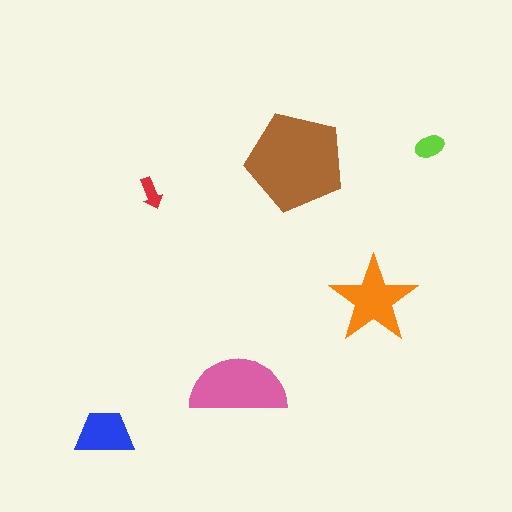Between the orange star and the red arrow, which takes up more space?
The orange star.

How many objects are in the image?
There are 6 objects in the image.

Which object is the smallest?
The red arrow.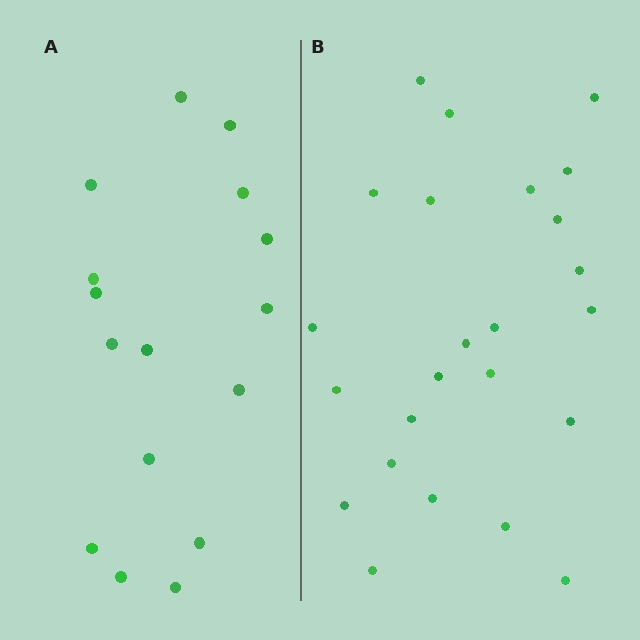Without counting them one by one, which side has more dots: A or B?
Region B (the right region) has more dots.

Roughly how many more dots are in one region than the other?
Region B has roughly 8 or so more dots than region A.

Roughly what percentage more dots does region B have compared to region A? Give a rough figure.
About 50% more.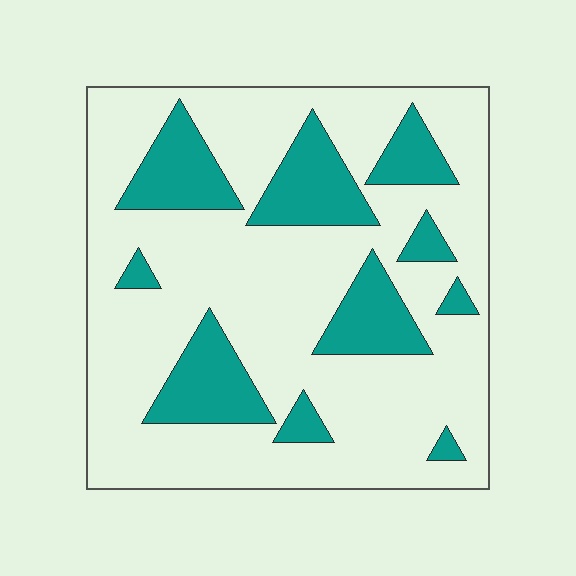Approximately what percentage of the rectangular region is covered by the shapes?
Approximately 25%.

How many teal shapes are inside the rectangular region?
10.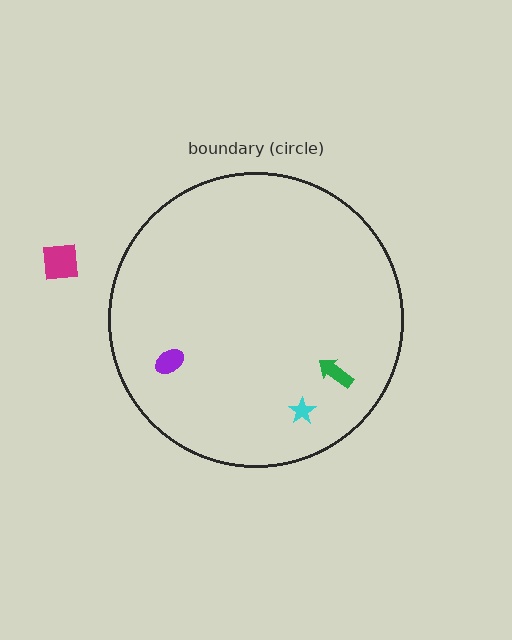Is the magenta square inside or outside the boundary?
Outside.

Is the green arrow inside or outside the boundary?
Inside.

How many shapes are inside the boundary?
3 inside, 1 outside.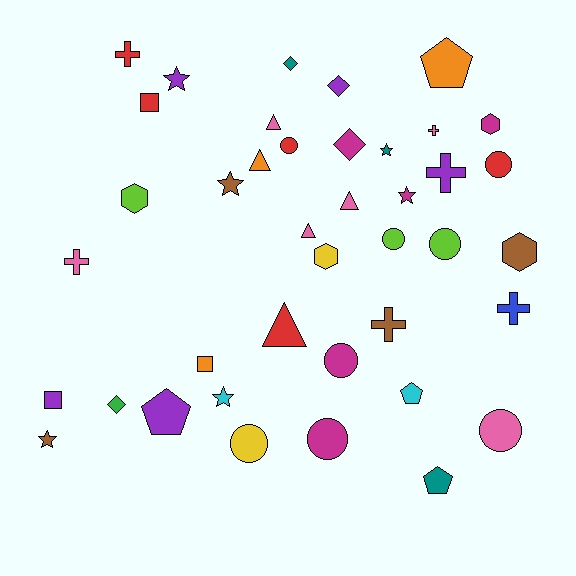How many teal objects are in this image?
There are 3 teal objects.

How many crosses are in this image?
There are 6 crosses.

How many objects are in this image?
There are 40 objects.